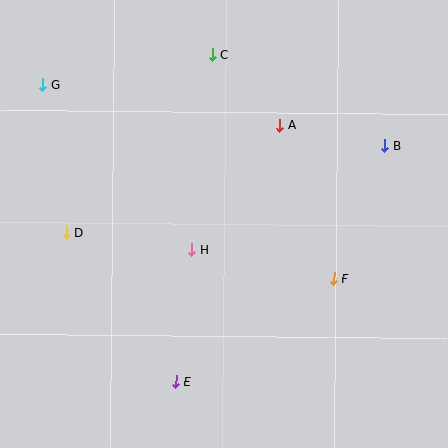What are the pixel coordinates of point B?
Point B is at (385, 145).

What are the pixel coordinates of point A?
Point A is at (280, 125).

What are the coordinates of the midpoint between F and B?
The midpoint between F and B is at (359, 212).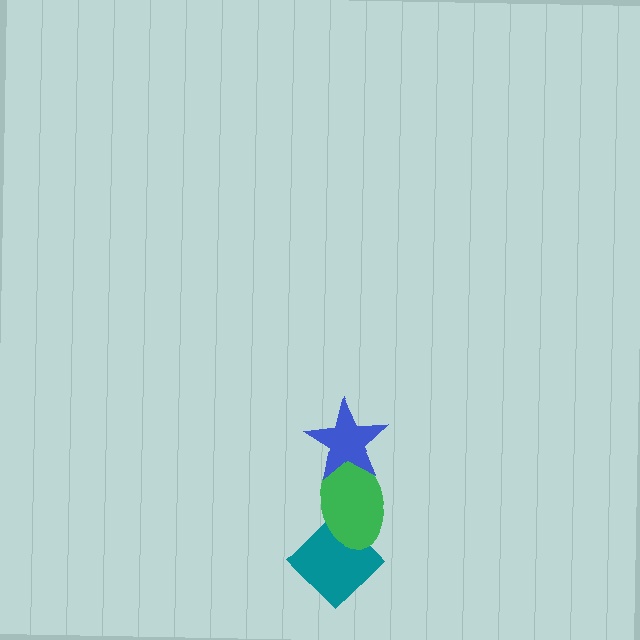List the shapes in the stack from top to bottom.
From top to bottom: the blue star, the green ellipse, the teal diamond.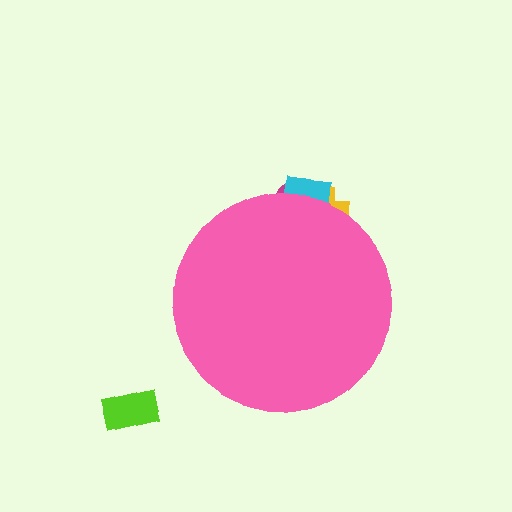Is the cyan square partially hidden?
Yes, the cyan square is partially hidden behind the pink circle.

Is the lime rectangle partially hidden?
No, the lime rectangle is fully visible.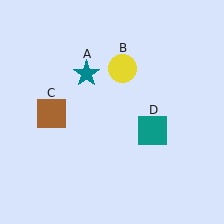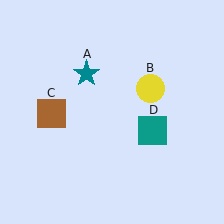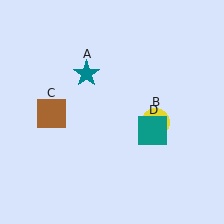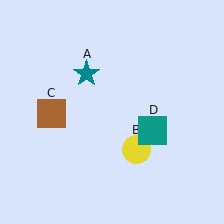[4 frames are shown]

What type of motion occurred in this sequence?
The yellow circle (object B) rotated clockwise around the center of the scene.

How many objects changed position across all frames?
1 object changed position: yellow circle (object B).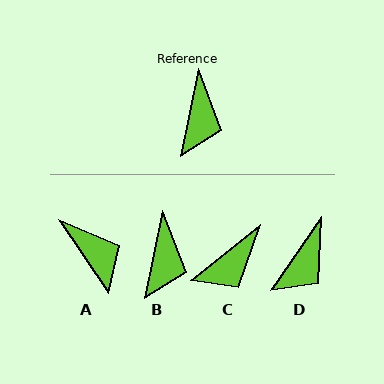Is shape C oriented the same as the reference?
No, it is off by about 40 degrees.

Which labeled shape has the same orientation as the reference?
B.